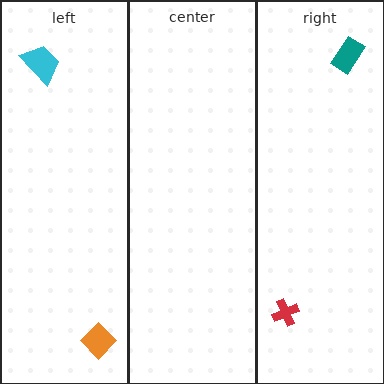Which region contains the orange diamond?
The left region.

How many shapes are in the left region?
2.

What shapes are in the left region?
The cyan trapezoid, the orange diamond.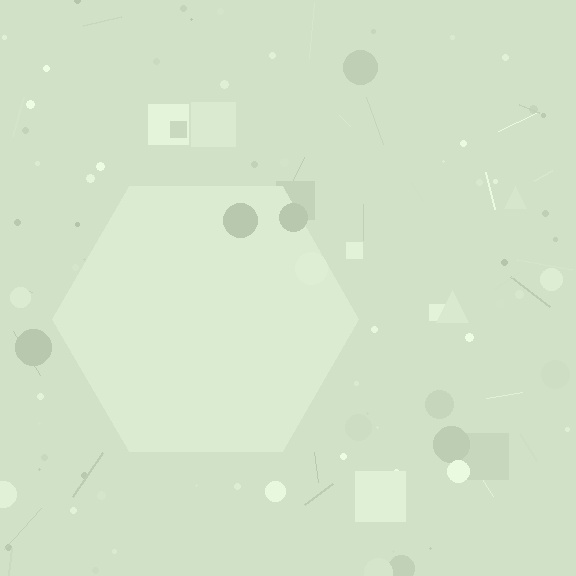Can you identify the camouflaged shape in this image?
The camouflaged shape is a hexagon.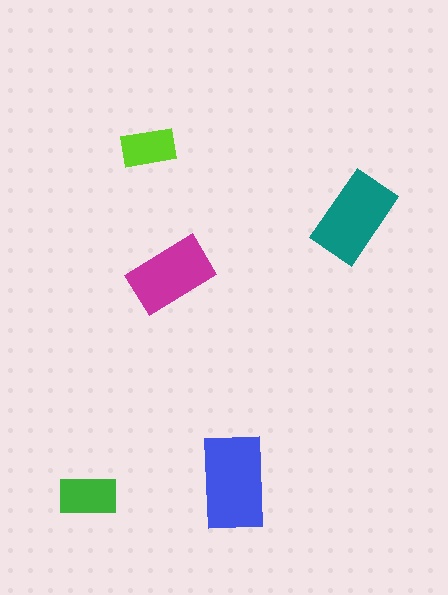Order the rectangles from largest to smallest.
the blue one, the teal one, the magenta one, the green one, the lime one.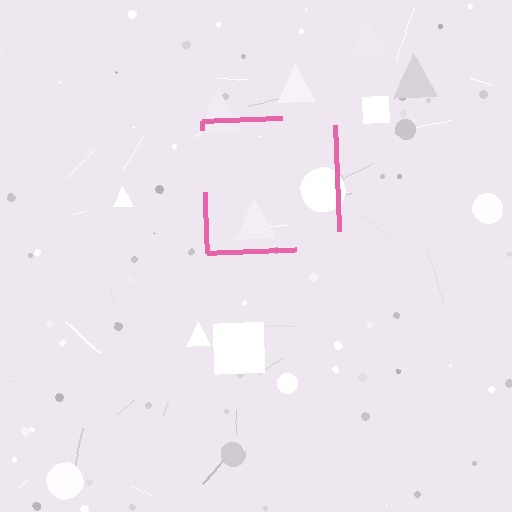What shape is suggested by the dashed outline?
The dashed outline suggests a square.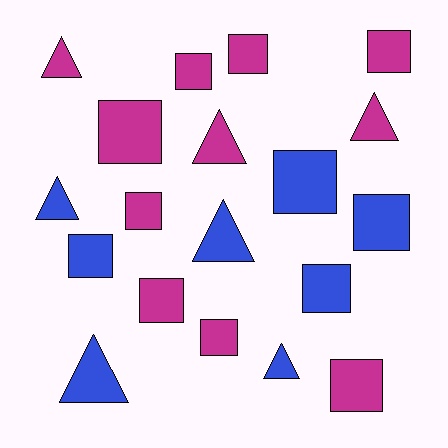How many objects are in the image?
There are 19 objects.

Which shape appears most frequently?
Square, with 12 objects.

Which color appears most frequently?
Magenta, with 11 objects.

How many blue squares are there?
There are 4 blue squares.